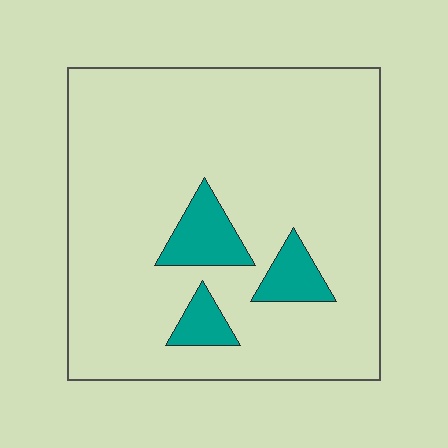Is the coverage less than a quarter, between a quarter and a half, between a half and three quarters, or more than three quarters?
Less than a quarter.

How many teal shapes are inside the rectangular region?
3.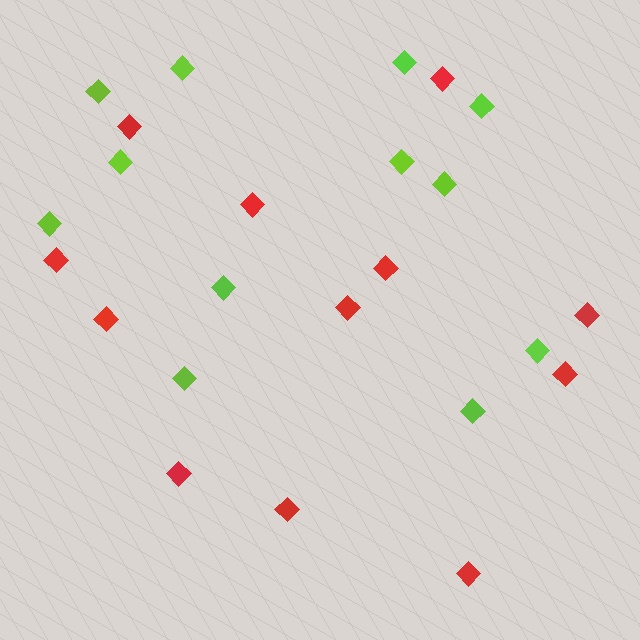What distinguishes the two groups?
There are 2 groups: one group of lime diamonds (12) and one group of red diamonds (12).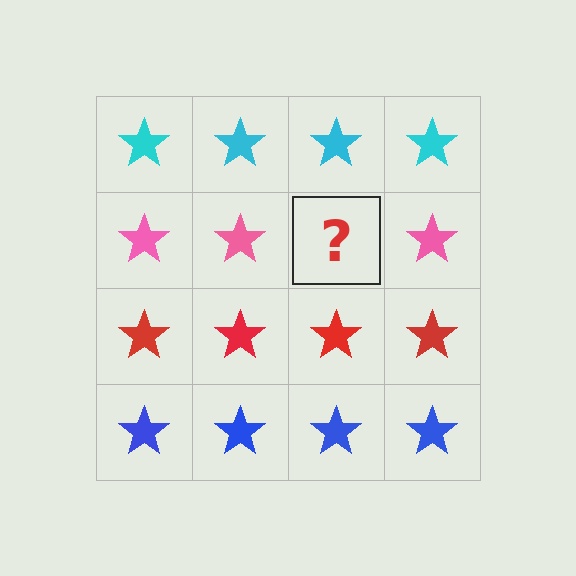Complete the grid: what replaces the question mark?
The question mark should be replaced with a pink star.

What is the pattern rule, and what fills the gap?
The rule is that each row has a consistent color. The gap should be filled with a pink star.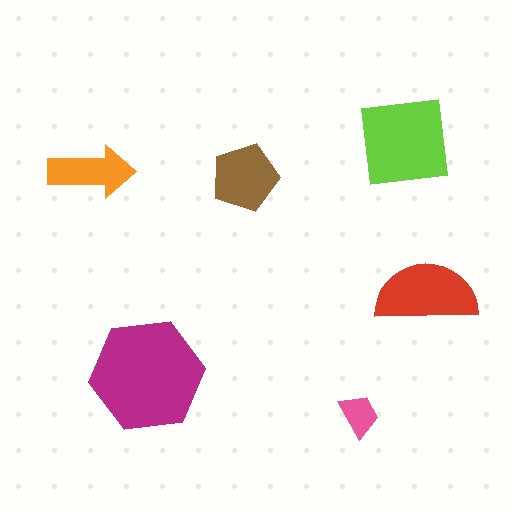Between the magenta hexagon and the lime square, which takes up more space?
The magenta hexagon.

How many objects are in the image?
There are 6 objects in the image.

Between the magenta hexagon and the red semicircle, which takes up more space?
The magenta hexagon.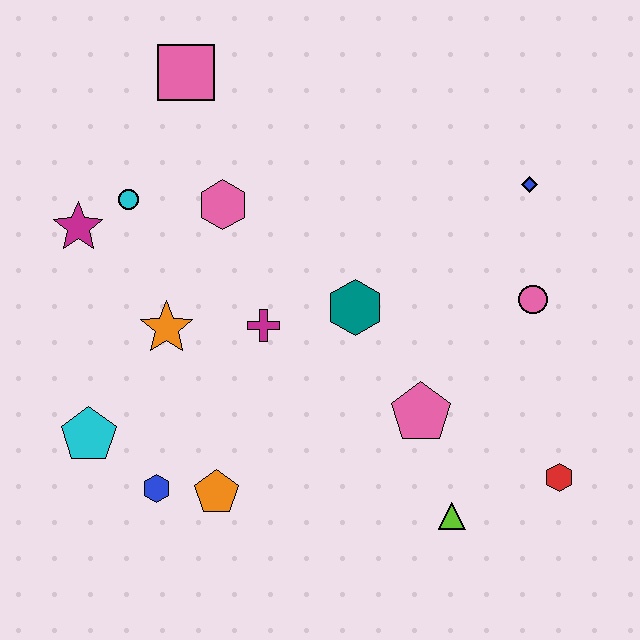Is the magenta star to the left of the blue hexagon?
Yes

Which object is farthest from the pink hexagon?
The red hexagon is farthest from the pink hexagon.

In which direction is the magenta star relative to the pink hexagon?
The magenta star is to the left of the pink hexagon.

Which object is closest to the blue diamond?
The pink circle is closest to the blue diamond.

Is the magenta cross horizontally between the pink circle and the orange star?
Yes